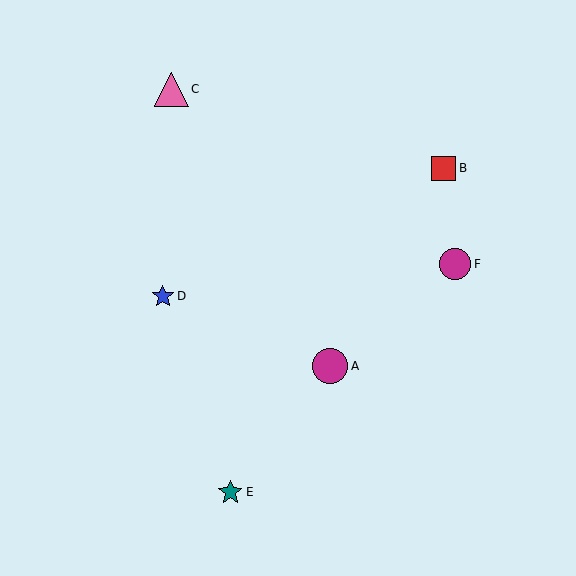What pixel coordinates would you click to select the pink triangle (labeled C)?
Click at (171, 89) to select the pink triangle C.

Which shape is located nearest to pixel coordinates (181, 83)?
The pink triangle (labeled C) at (171, 89) is nearest to that location.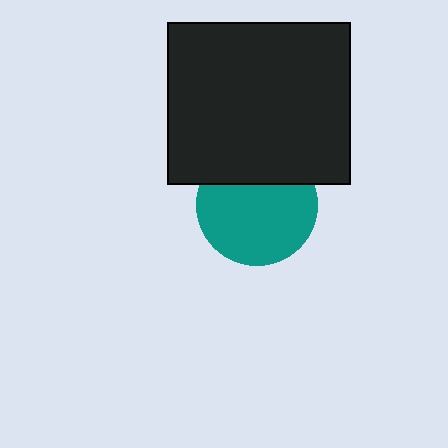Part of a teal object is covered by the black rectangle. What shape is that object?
It is a circle.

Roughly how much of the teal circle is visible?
Most of it is visible (roughly 70%).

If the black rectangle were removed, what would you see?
You would see the complete teal circle.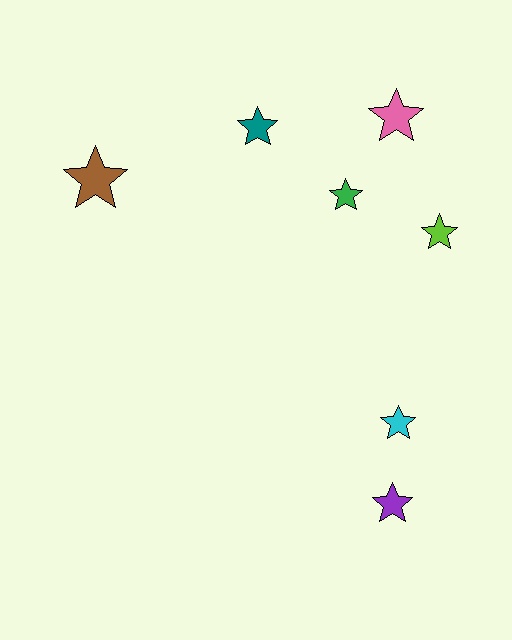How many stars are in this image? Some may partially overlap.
There are 7 stars.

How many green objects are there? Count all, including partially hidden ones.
There is 1 green object.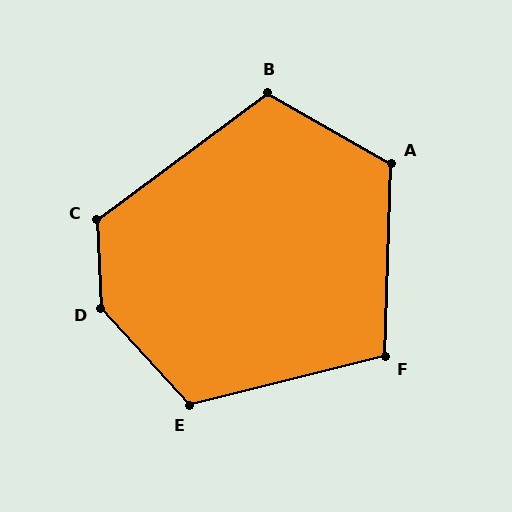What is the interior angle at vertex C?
Approximately 124 degrees (obtuse).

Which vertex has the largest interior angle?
D, at approximately 141 degrees.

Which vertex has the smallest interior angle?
F, at approximately 106 degrees.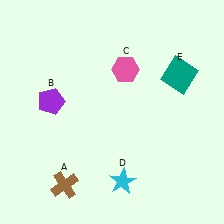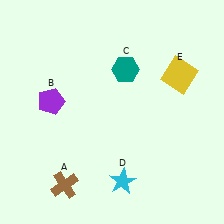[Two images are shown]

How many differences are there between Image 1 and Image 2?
There are 2 differences between the two images.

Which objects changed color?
C changed from pink to teal. E changed from teal to yellow.